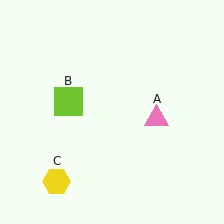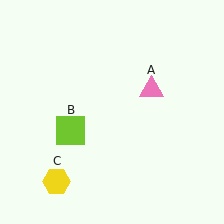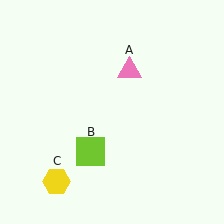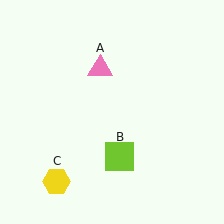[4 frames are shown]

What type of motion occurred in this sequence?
The pink triangle (object A), lime square (object B) rotated counterclockwise around the center of the scene.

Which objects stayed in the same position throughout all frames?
Yellow hexagon (object C) remained stationary.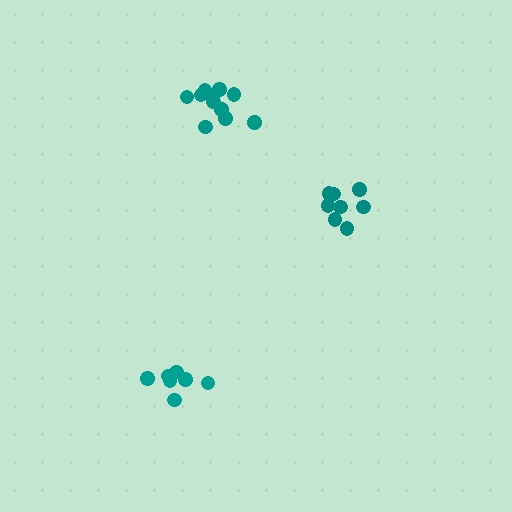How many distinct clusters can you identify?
There are 3 distinct clusters.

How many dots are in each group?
Group 1: 8 dots, Group 2: 11 dots, Group 3: 7 dots (26 total).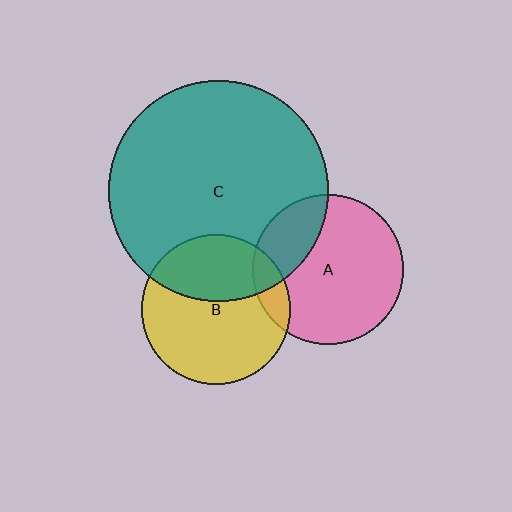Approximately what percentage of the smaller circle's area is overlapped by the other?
Approximately 35%.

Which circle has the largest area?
Circle C (teal).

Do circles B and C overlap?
Yes.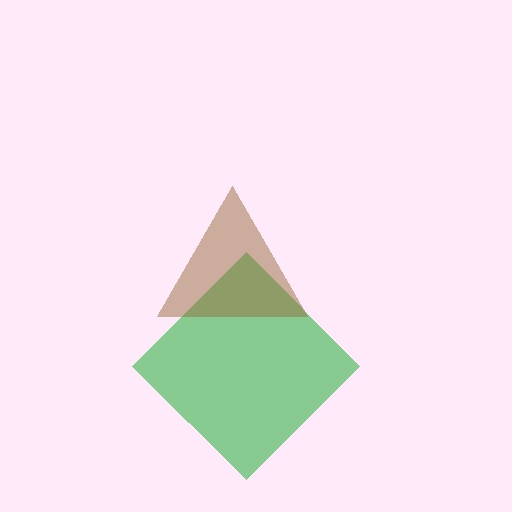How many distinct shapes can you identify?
There are 2 distinct shapes: a green diamond, a brown triangle.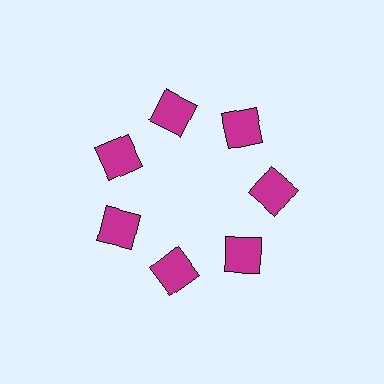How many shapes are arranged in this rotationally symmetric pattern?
There are 7 shapes, arranged in 7 groups of 1.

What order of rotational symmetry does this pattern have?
This pattern has 7-fold rotational symmetry.